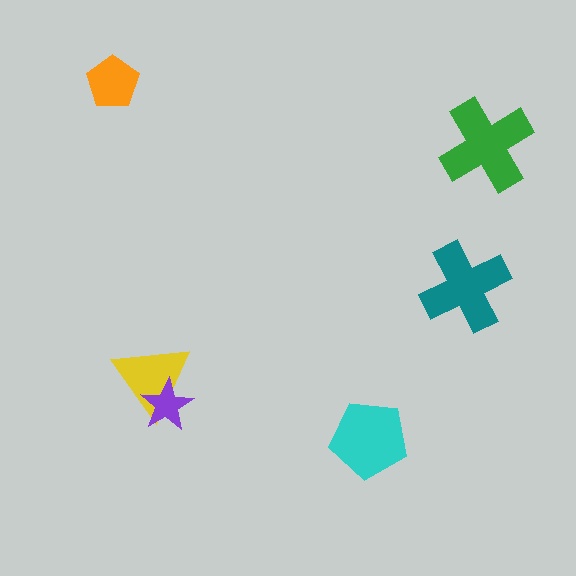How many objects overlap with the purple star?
1 object overlaps with the purple star.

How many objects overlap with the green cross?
0 objects overlap with the green cross.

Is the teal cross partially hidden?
No, no other shape covers it.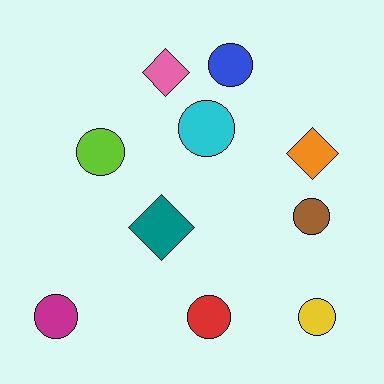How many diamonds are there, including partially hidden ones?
There are 3 diamonds.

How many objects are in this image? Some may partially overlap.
There are 10 objects.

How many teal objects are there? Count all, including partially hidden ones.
There is 1 teal object.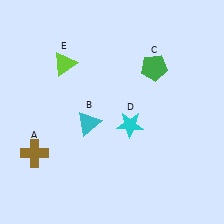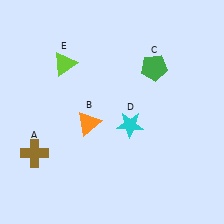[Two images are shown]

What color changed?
The triangle (B) changed from cyan in Image 1 to orange in Image 2.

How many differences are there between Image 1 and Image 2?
There is 1 difference between the two images.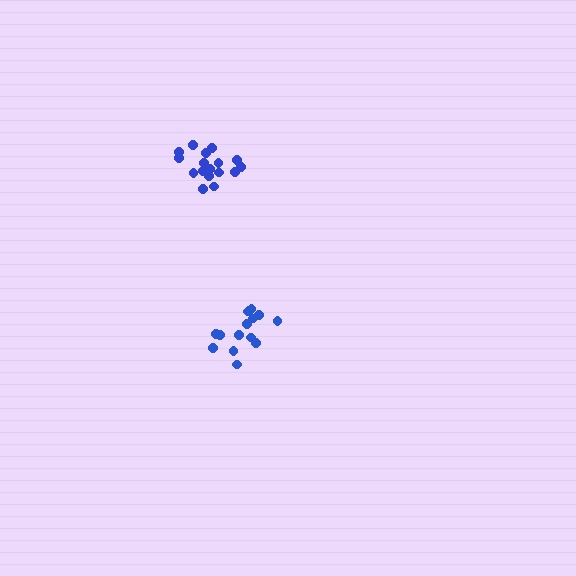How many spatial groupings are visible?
There are 2 spatial groupings.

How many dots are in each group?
Group 1: 15 dots, Group 2: 17 dots (32 total).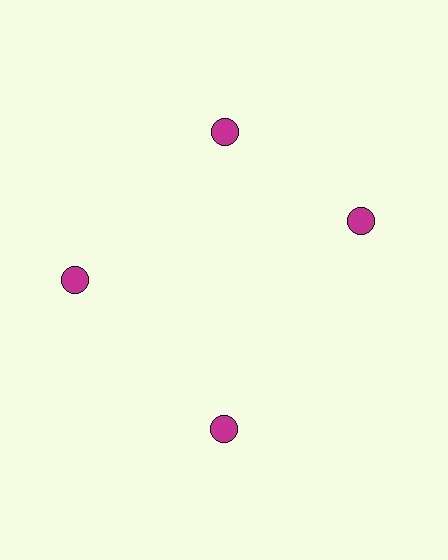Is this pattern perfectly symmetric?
No. The 4 magenta circles are arranged in a ring, but one element near the 3 o'clock position is rotated out of alignment along the ring, breaking the 4-fold rotational symmetry.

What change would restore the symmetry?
The symmetry would be restored by rotating it back into even spacing with its neighbors so that all 4 circles sit at equal angles and equal distance from the center.